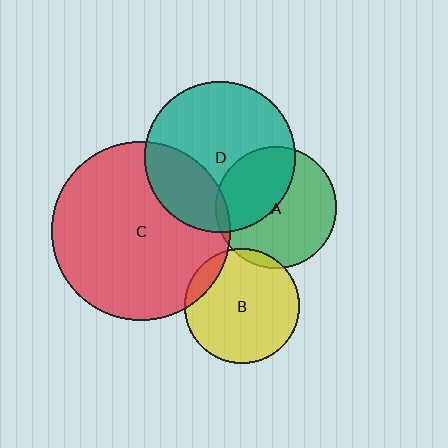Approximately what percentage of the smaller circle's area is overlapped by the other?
Approximately 40%.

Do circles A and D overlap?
Yes.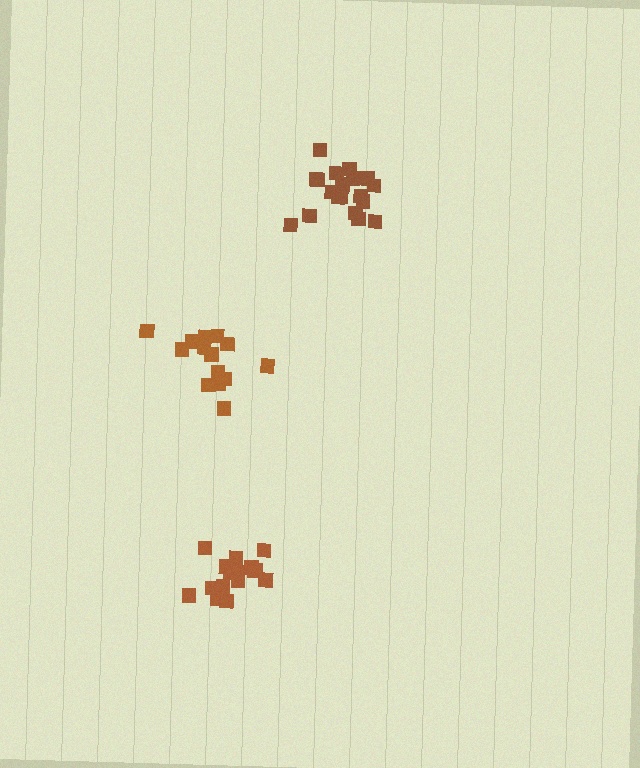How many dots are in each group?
Group 1: 18 dots, Group 2: 20 dots, Group 3: 14 dots (52 total).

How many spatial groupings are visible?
There are 3 spatial groupings.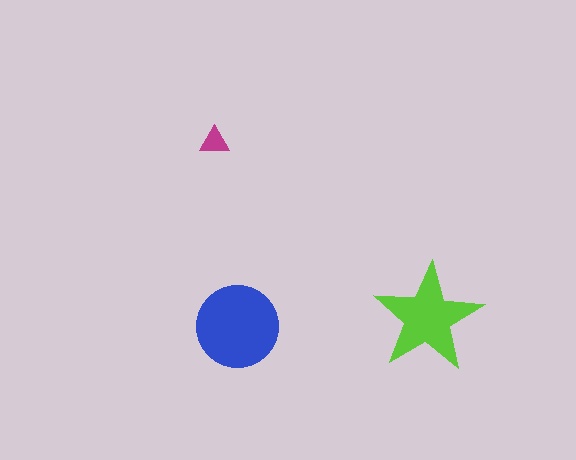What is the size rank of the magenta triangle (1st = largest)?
3rd.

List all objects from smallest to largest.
The magenta triangle, the lime star, the blue circle.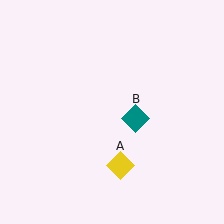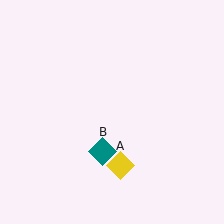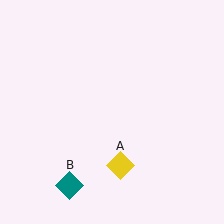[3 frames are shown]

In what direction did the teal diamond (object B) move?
The teal diamond (object B) moved down and to the left.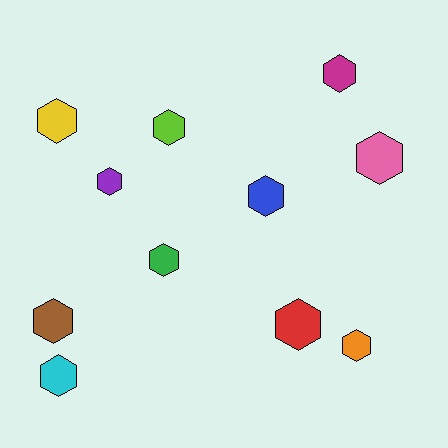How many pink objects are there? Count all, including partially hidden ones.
There is 1 pink object.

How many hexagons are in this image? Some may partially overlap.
There are 11 hexagons.